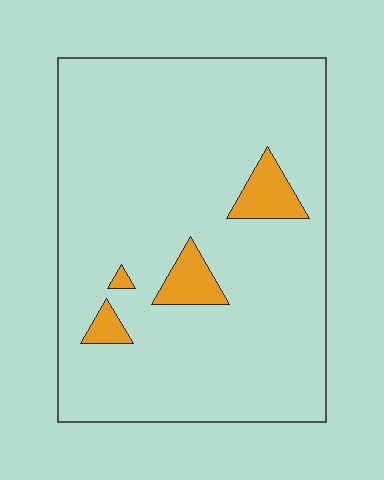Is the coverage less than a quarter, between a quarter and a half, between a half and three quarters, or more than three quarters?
Less than a quarter.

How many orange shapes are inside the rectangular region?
4.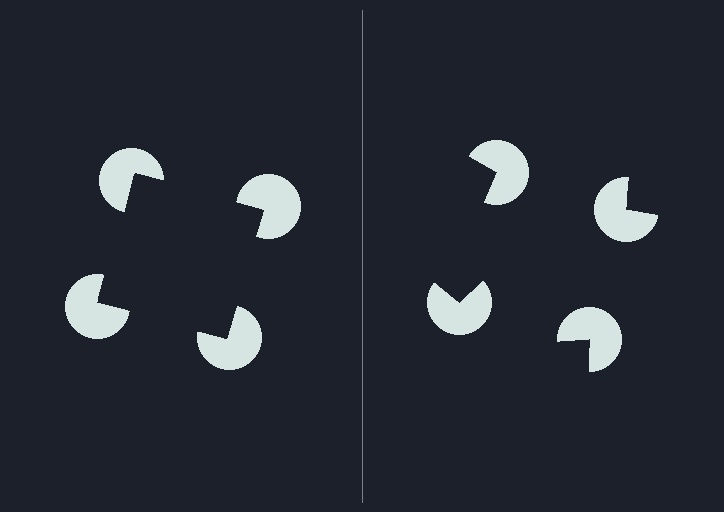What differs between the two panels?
The pac-man discs are positioned identically on both sides; only the wedge orientations differ. On the left they align to a square; on the right they are misaligned.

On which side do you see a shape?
An illusory square appears on the left side. On the right side the wedge cuts are rotated, so no coherent shape forms.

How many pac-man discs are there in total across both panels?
8 — 4 on each side.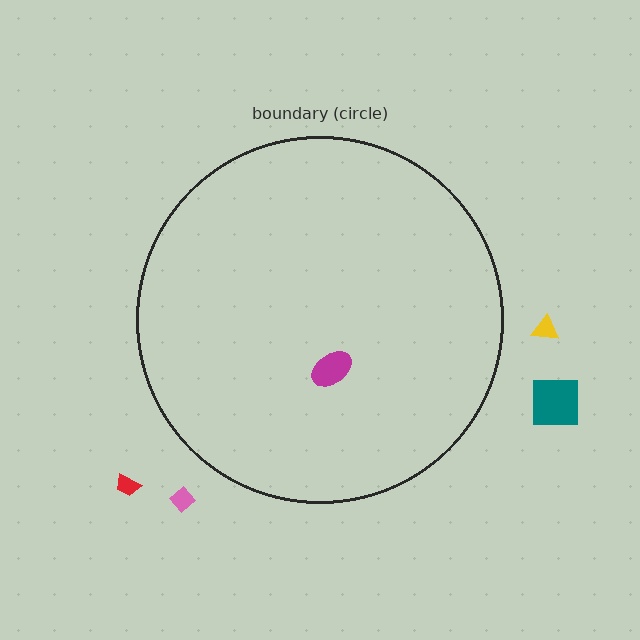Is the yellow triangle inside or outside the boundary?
Outside.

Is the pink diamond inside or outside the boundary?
Outside.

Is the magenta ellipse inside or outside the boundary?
Inside.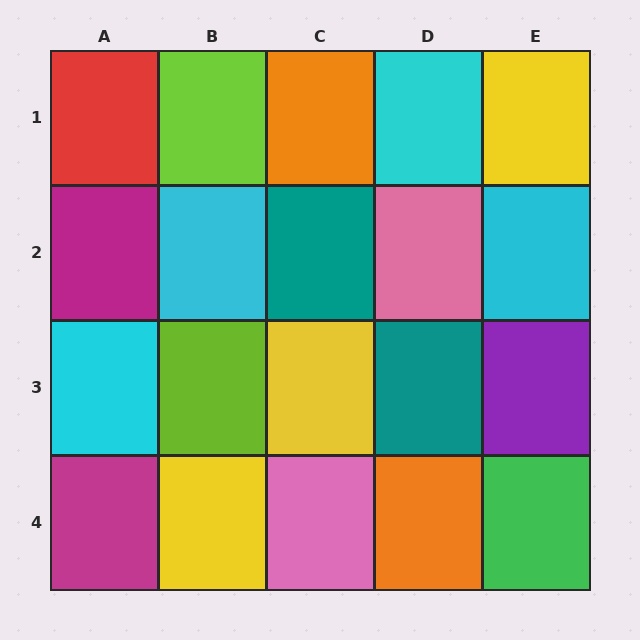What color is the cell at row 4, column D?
Orange.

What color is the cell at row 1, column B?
Lime.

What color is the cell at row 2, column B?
Cyan.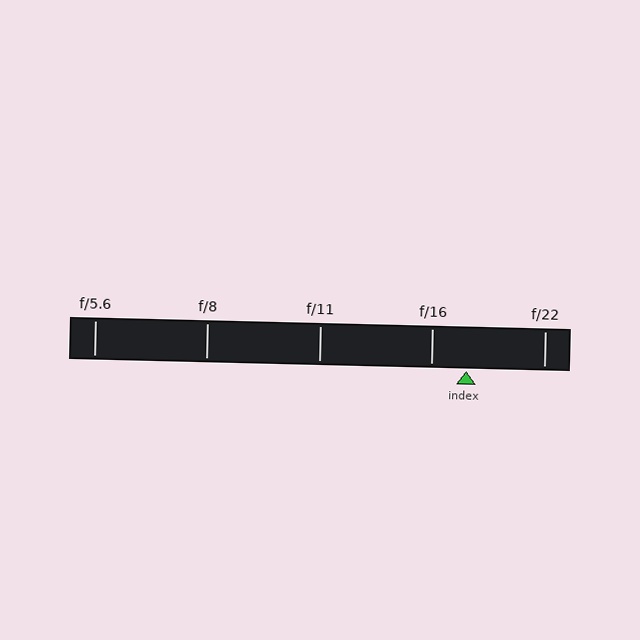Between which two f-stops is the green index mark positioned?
The index mark is between f/16 and f/22.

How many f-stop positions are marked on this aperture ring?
There are 5 f-stop positions marked.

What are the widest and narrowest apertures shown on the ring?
The widest aperture shown is f/5.6 and the narrowest is f/22.